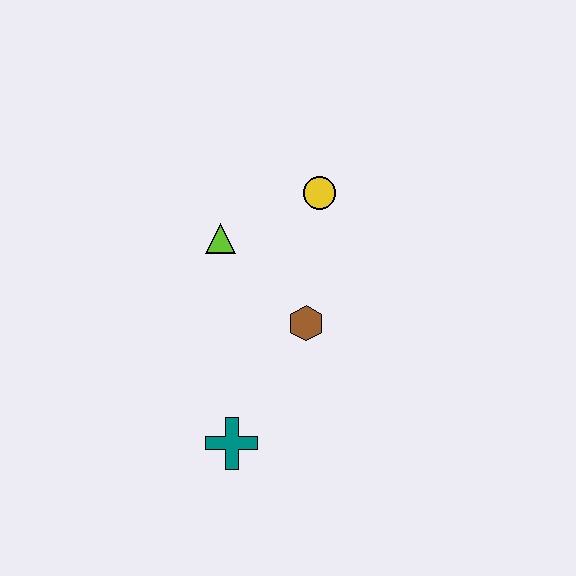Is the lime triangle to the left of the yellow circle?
Yes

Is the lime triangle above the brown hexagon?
Yes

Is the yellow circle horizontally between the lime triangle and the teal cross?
No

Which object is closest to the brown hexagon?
The lime triangle is closest to the brown hexagon.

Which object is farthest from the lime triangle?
The teal cross is farthest from the lime triangle.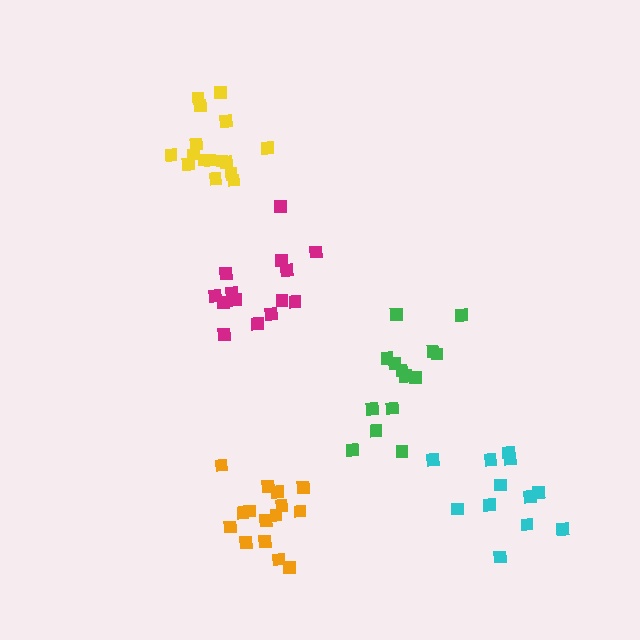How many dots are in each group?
Group 1: 15 dots, Group 2: 16 dots, Group 3: 14 dots, Group 4: 14 dots, Group 5: 12 dots (71 total).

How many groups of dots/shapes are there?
There are 5 groups.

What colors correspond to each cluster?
The clusters are colored: orange, yellow, green, magenta, cyan.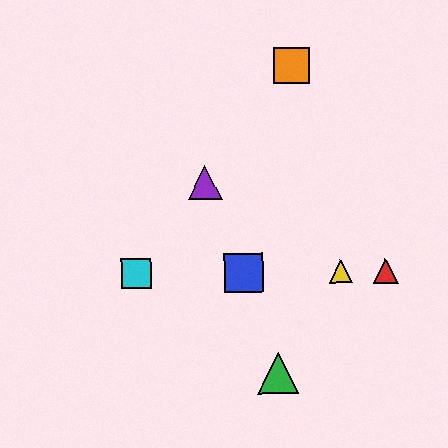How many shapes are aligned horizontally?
4 shapes (the red triangle, the blue square, the yellow triangle, the cyan square) are aligned horizontally.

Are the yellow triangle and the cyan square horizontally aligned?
Yes, both are at y≈271.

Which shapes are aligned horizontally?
The red triangle, the blue square, the yellow triangle, the cyan square are aligned horizontally.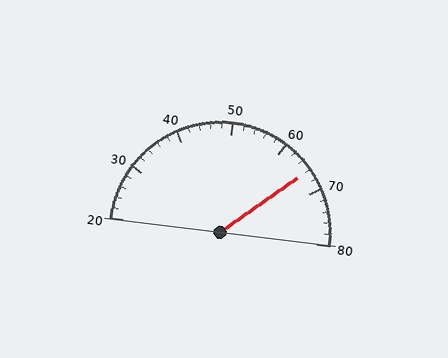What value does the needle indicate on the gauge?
The needle indicates approximately 66.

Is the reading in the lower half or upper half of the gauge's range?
The reading is in the upper half of the range (20 to 80).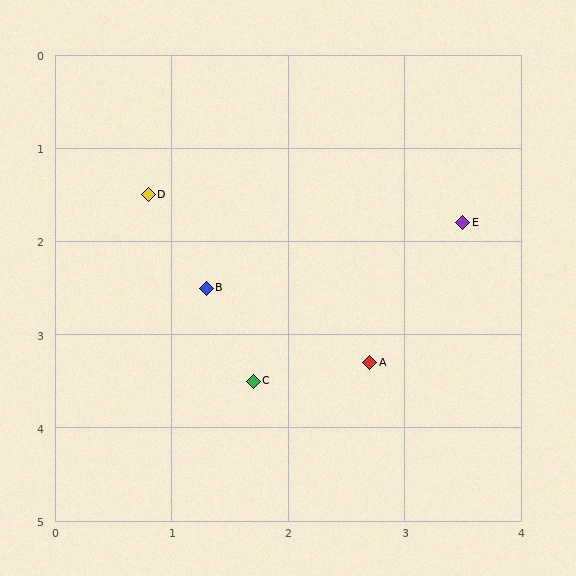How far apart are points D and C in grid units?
Points D and C are about 2.2 grid units apart.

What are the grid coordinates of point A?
Point A is at approximately (2.7, 3.3).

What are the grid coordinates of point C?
Point C is at approximately (1.7, 3.5).